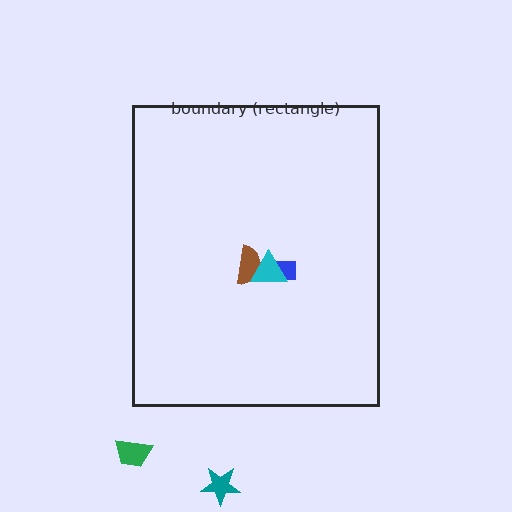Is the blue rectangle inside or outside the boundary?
Inside.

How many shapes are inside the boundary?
3 inside, 2 outside.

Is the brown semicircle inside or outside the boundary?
Inside.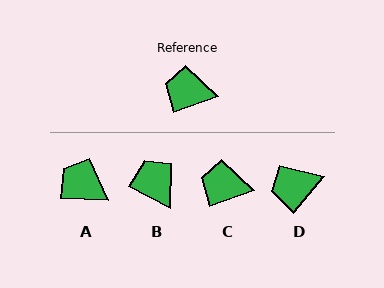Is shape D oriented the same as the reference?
No, it is off by about 30 degrees.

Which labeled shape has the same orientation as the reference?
C.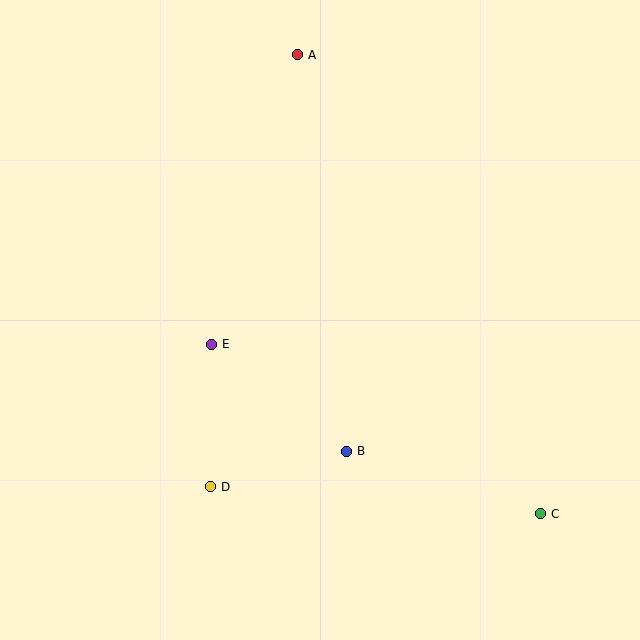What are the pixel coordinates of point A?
Point A is at (297, 55).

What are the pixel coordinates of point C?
Point C is at (540, 514).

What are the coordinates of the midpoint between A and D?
The midpoint between A and D is at (254, 271).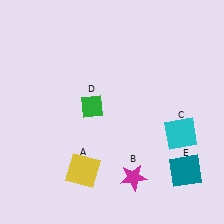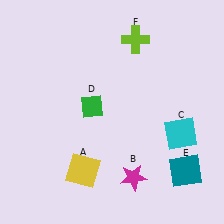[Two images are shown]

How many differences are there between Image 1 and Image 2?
There is 1 difference between the two images.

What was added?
A lime cross (F) was added in Image 2.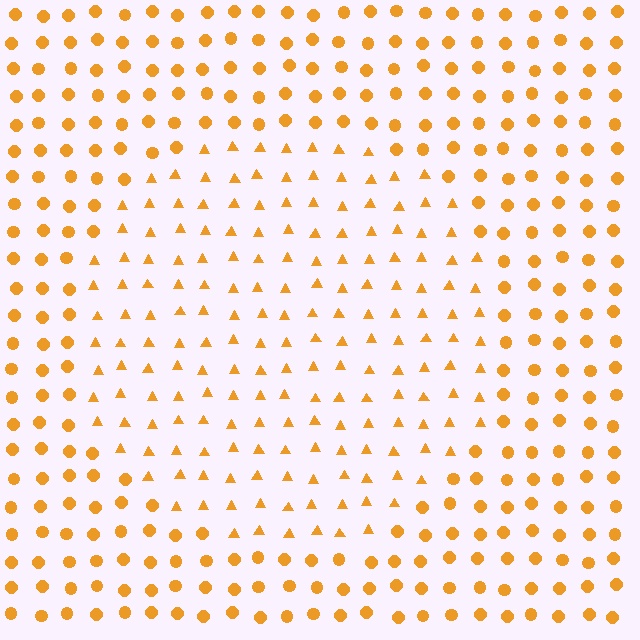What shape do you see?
I see a circle.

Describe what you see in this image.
The image is filled with small orange elements arranged in a uniform grid. A circle-shaped region contains triangles, while the surrounding area contains circles. The boundary is defined purely by the change in element shape.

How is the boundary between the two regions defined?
The boundary is defined by a change in element shape: triangles inside vs. circles outside. All elements share the same color and spacing.